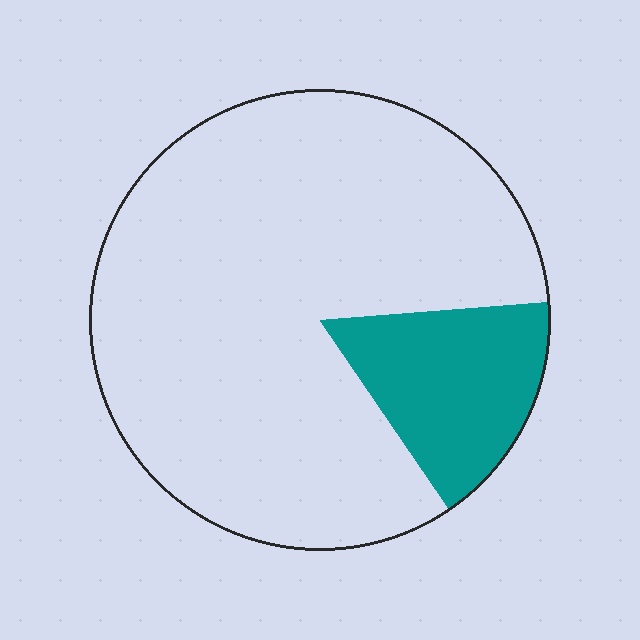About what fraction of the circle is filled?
About one sixth (1/6).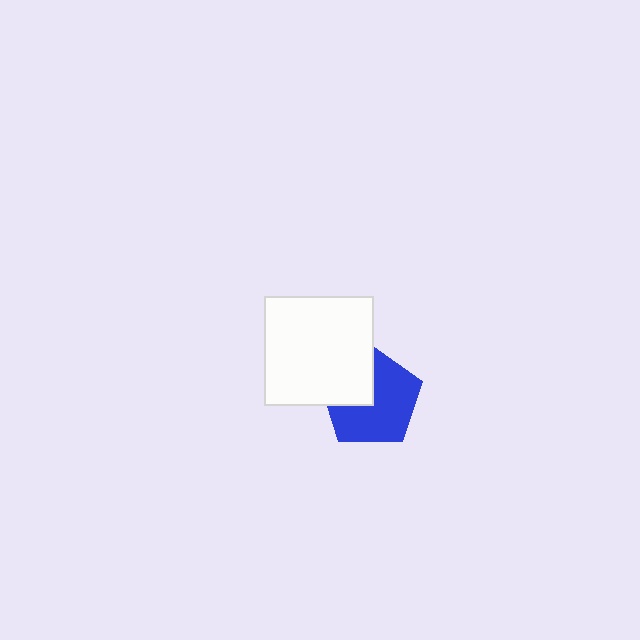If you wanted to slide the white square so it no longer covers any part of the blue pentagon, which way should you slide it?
Slide it toward the upper-left — that is the most direct way to separate the two shapes.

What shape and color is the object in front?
The object in front is a white square.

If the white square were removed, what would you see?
You would see the complete blue pentagon.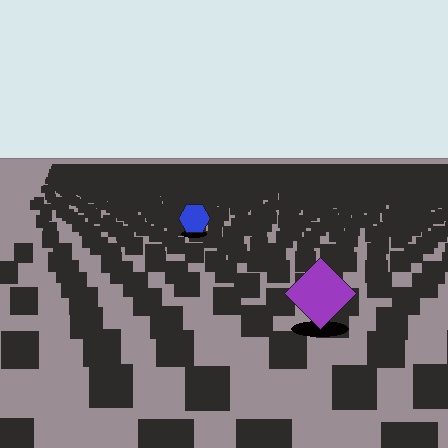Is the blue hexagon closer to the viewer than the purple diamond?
No. The purple diamond is closer — you can tell from the texture gradient: the ground texture is coarser near it.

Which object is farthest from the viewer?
The blue hexagon is farthest from the viewer. It appears smaller and the ground texture around it is denser.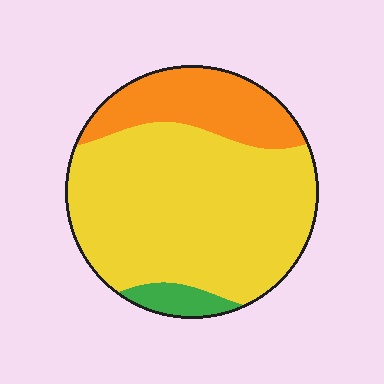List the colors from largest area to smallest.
From largest to smallest: yellow, orange, green.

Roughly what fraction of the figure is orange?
Orange takes up about one quarter (1/4) of the figure.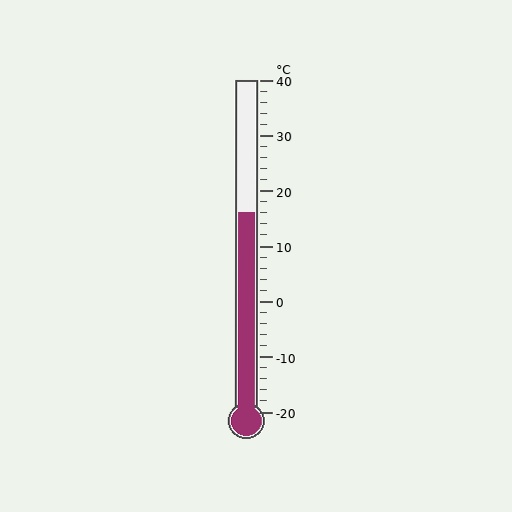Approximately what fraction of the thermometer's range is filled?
The thermometer is filled to approximately 60% of its range.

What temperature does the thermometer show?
The thermometer shows approximately 16°C.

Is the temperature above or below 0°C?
The temperature is above 0°C.